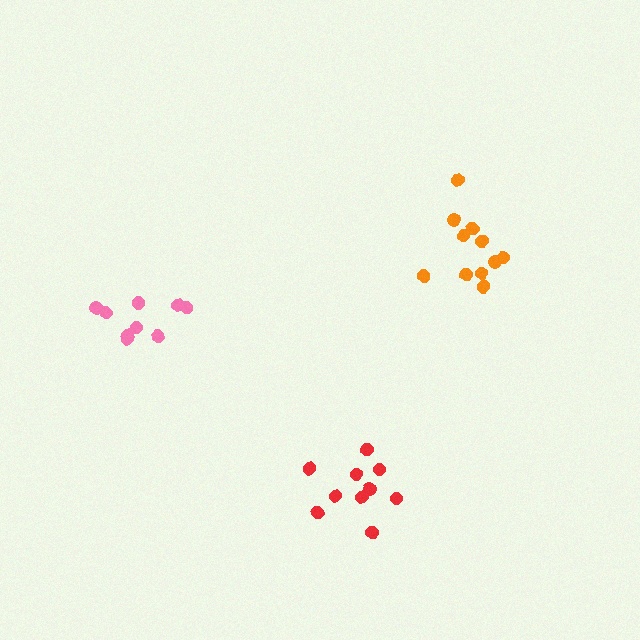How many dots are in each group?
Group 1: 9 dots, Group 2: 11 dots, Group 3: 10 dots (30 total).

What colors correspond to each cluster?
The clusters are colored: pink, orange, red.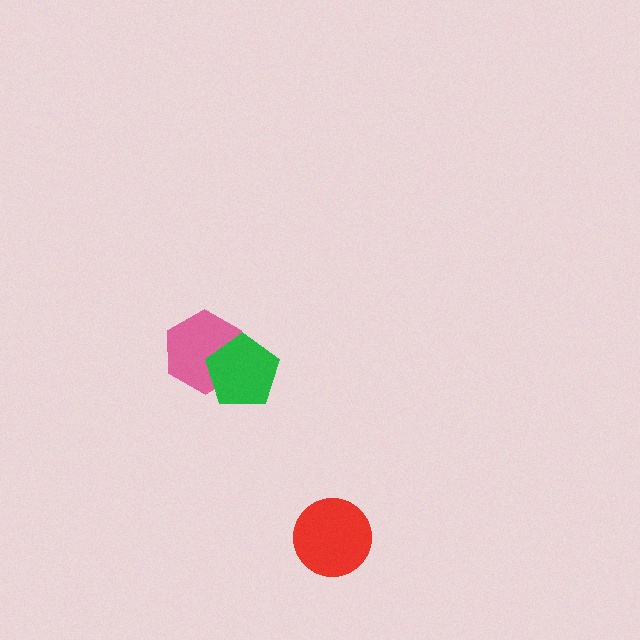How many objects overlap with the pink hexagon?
1 object overlaps with the pink hexagon.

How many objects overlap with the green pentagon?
1 object overlaps with the green pentagon.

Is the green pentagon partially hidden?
No, no other shape covers it.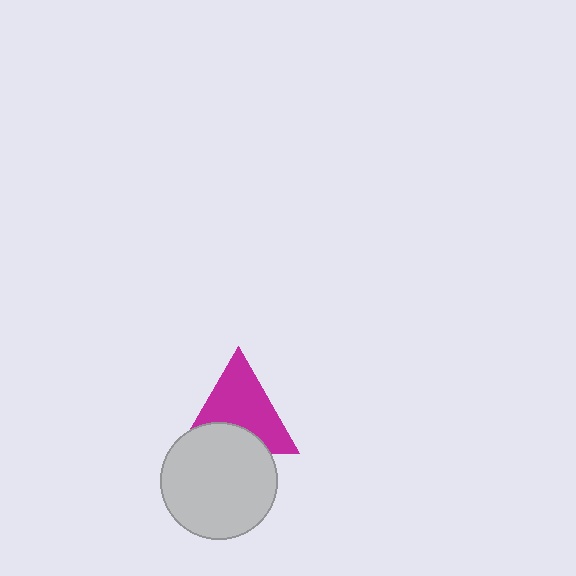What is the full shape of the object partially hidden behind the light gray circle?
The partially hidden object is a magenta triangle.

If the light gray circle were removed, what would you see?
You would see the complete magenta triangle.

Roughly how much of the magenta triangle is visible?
Most of it is visible (roughly 67%).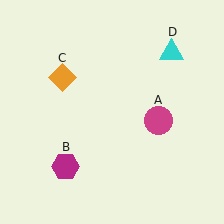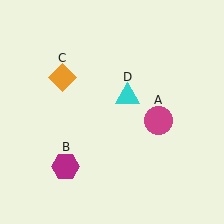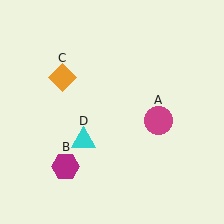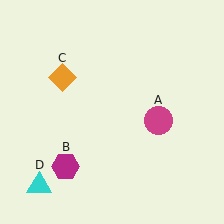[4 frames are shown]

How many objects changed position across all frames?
1 object changed position: cyan triangle (object D).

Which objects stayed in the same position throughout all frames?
Magenta circle (object A) and magenta hexagon (object B) and orange diamond (object C) remained stationary.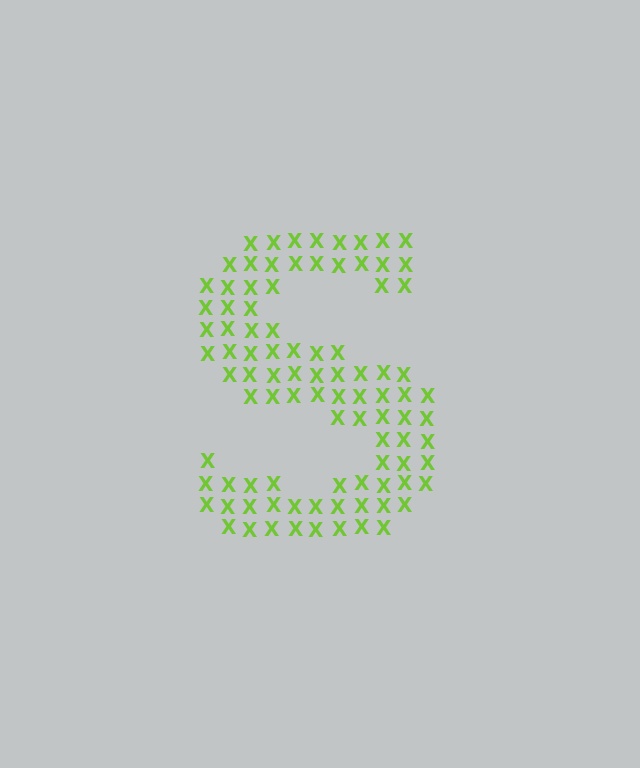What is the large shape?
The large shape is the letter S.